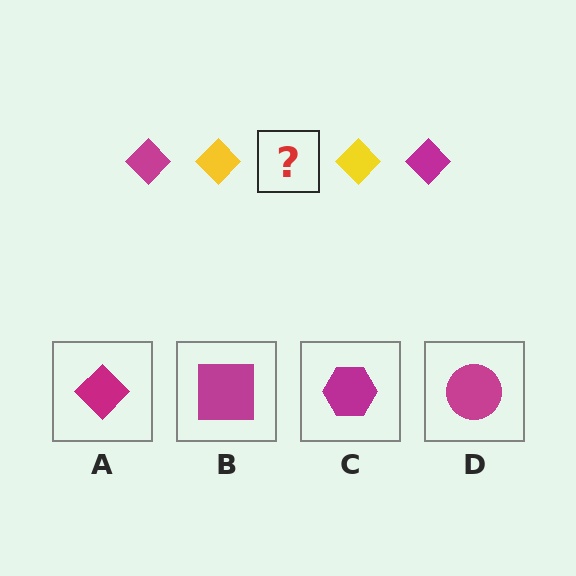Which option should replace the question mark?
Option A.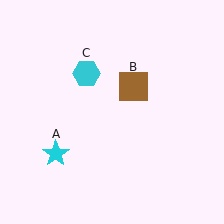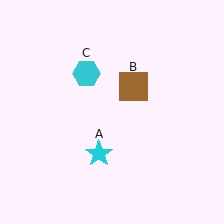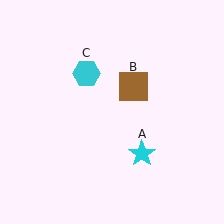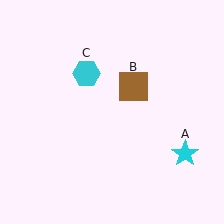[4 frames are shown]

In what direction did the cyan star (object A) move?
The cyan star (object A) moved right.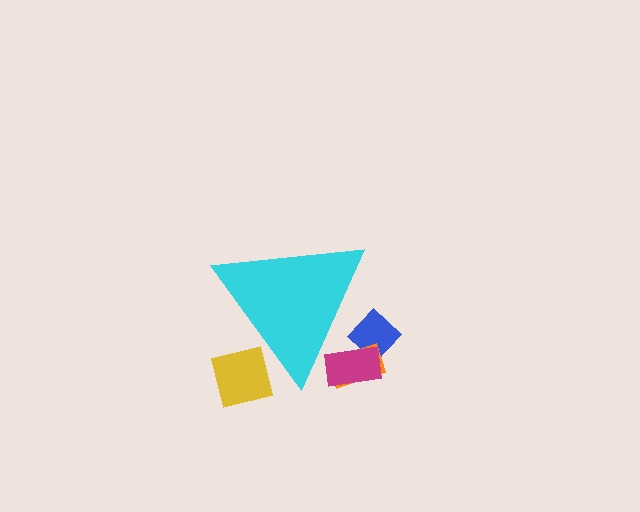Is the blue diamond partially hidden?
Yes, the blue diamond is partially hidden behind the cyan triangle.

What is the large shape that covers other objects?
A cyan triangle.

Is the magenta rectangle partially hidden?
Yes, the magenta rectangle is partially hidden behind the cyan triangle.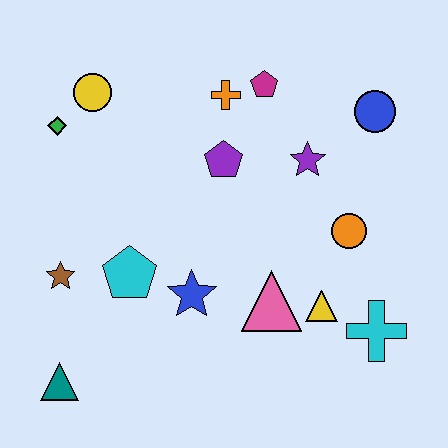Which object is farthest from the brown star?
The blue circle is farthest from the brown star.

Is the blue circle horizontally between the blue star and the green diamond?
No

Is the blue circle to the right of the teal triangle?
Yes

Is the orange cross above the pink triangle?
Yes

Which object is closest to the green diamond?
The yellow circle is closest to the green diamond.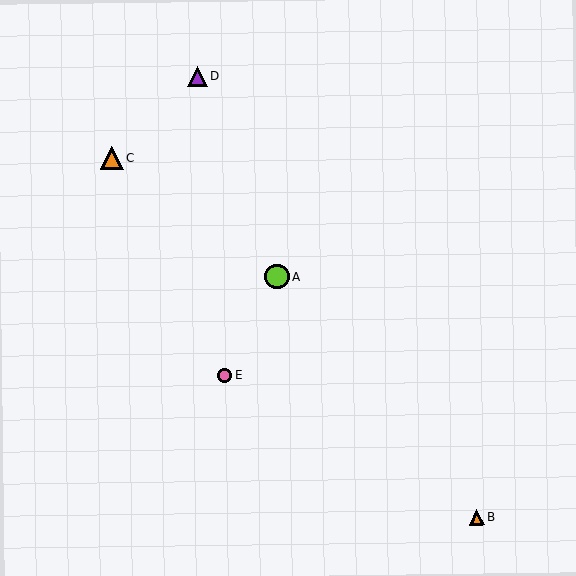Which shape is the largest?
The lime circle (labeled A) is the largest.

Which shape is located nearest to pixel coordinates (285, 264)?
The lime circle (labeled A) at (277, 277) is nearest to that location.